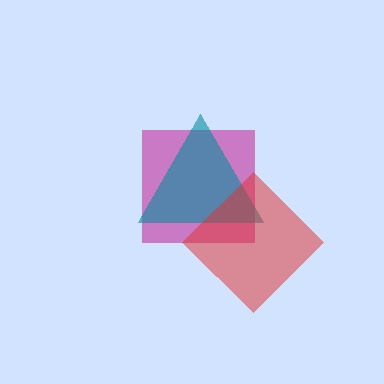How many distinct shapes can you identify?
There are 3 distinct shapes: a magenta square, a teal triangle, a red diamond.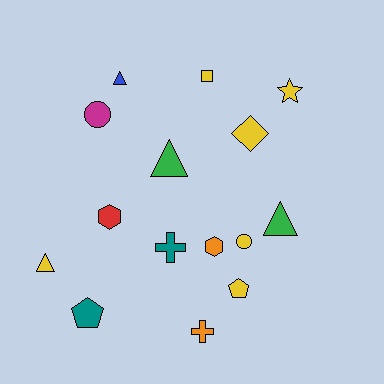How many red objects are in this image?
There is 1 red object.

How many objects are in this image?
There are 15 objects.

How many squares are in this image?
There is 1 square.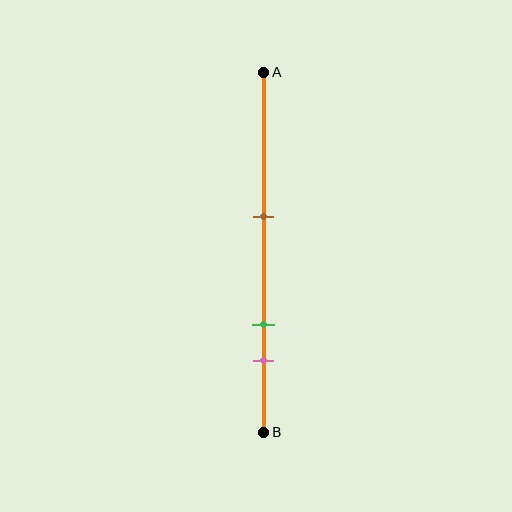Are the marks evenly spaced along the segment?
No, the marks are not evenly spaced.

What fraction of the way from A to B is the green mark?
The green mark is approximately 70% (0.7) of the way from A to B.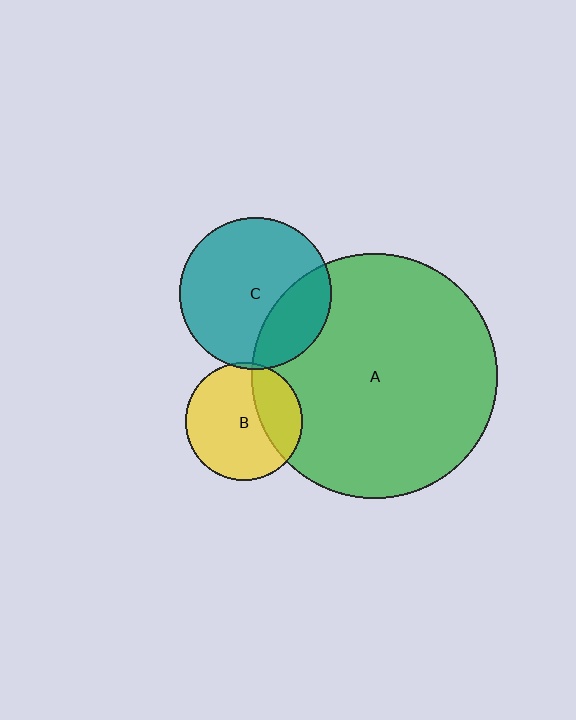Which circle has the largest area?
Circle A (green).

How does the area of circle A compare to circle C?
Approximately 2.6 times.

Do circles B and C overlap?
Yes.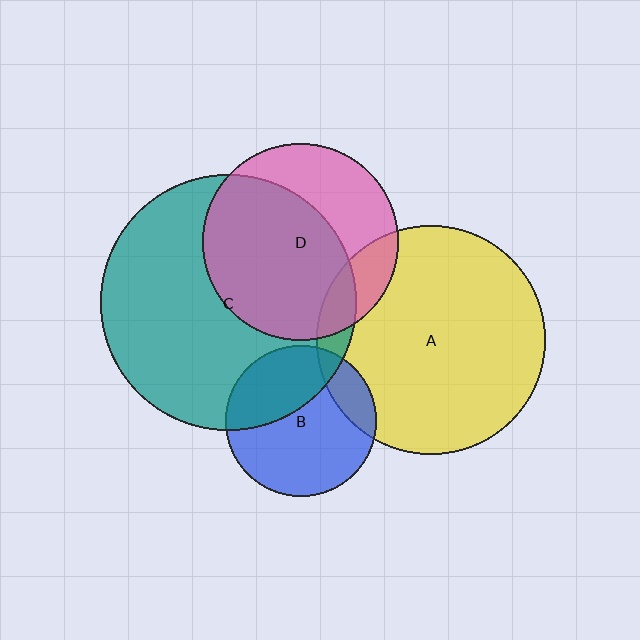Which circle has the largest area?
Circle C (teal).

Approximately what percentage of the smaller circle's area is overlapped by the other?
Approximately 15%.